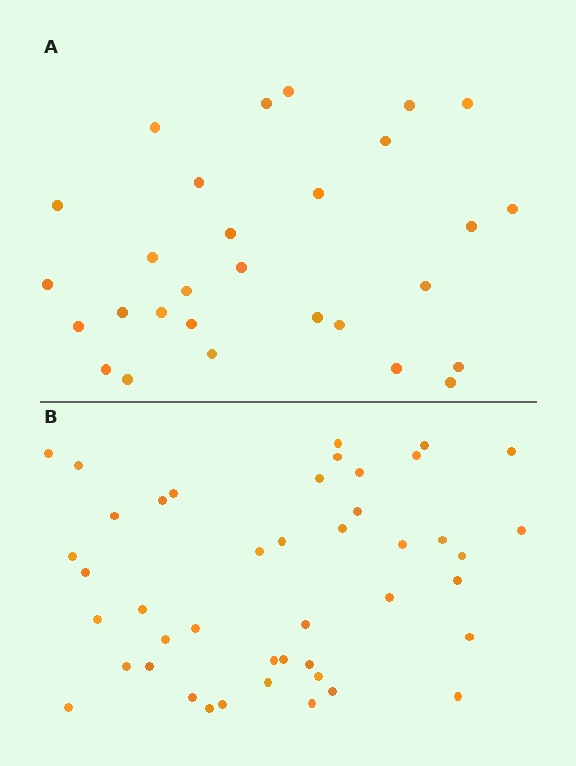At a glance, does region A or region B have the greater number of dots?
Region B (the bottom region) has more dots.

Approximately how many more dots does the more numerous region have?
Region B has approximately 15 more dots than region A.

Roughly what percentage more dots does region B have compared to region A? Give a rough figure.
About 50% more.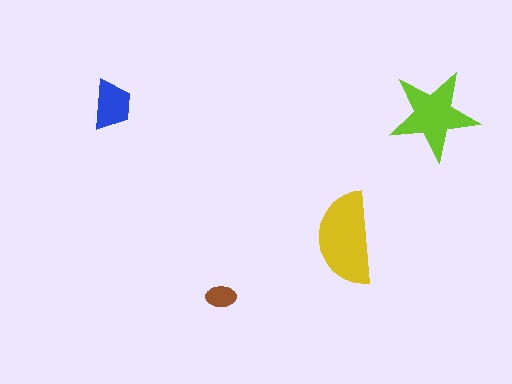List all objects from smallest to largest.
The brown ellipse, the blue trapezoid, the lime star, the yellow semicircle.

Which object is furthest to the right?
The lime star is rightmost.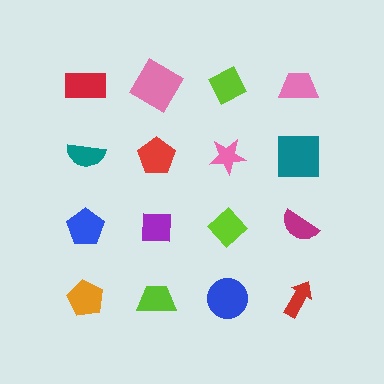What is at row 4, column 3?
A blue circle.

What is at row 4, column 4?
A red arrow.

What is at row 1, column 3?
A lime diamond.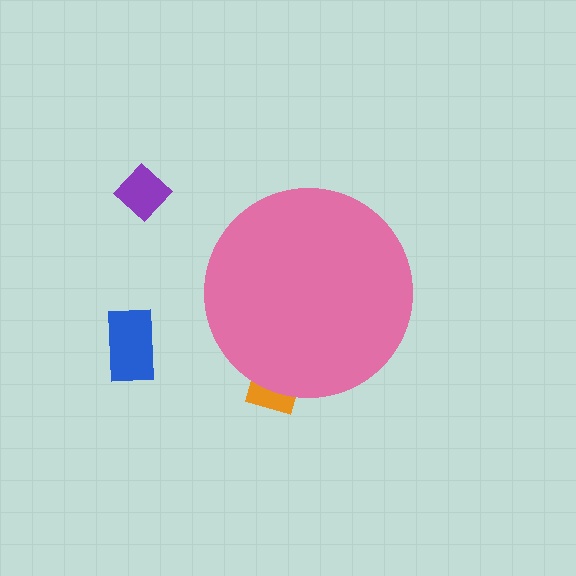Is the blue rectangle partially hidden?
No, the blue rectangle is fully visible.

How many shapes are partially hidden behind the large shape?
1 shape is partially hidden.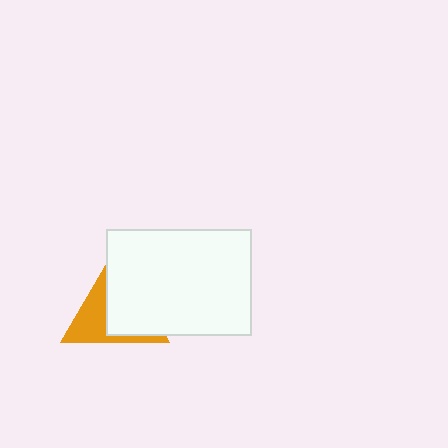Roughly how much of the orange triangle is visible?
A small part of it is visible (roughly 44%).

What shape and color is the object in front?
The object in front is a white rectangle.